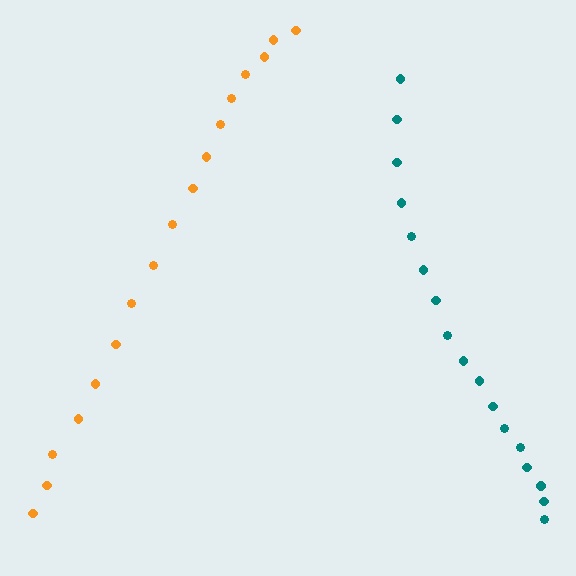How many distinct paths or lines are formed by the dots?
There are 2 distinct paths.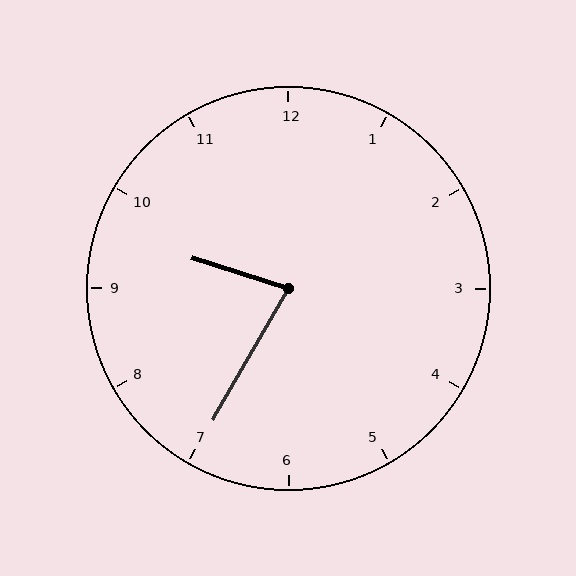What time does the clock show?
9:35.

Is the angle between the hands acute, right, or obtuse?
It is acute.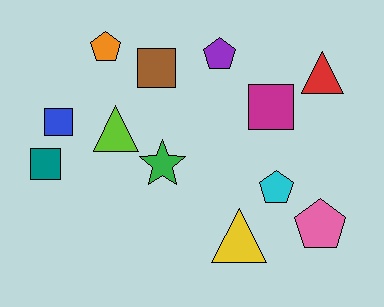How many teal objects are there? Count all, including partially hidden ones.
There is 1 teal object.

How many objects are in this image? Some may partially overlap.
There are 12 objects.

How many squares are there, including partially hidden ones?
There are 4 squares.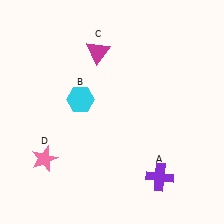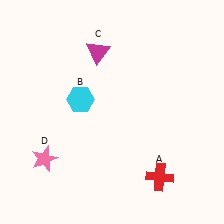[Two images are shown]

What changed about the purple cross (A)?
In Image 1, A is purple. In Image 2, it changed to red.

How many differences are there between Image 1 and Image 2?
There is 1 difference between the two images.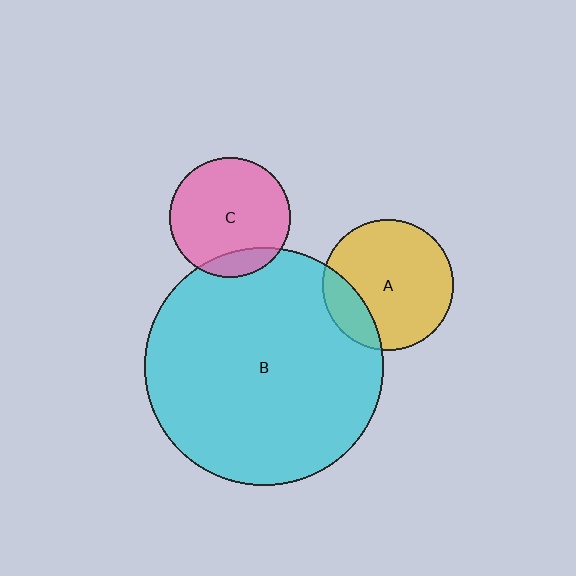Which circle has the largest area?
Circle B (cyan).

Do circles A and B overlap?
Yes.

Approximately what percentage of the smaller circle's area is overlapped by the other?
Approximately 20%.